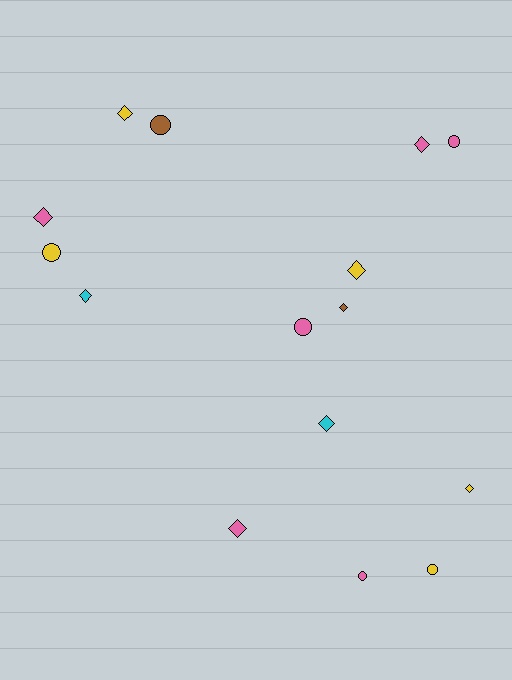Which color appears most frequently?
Pink, with 6 objects.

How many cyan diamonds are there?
There are 2 cyan diamonds.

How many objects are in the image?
There are 15 objects.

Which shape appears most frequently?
Diamond, with 9 objects.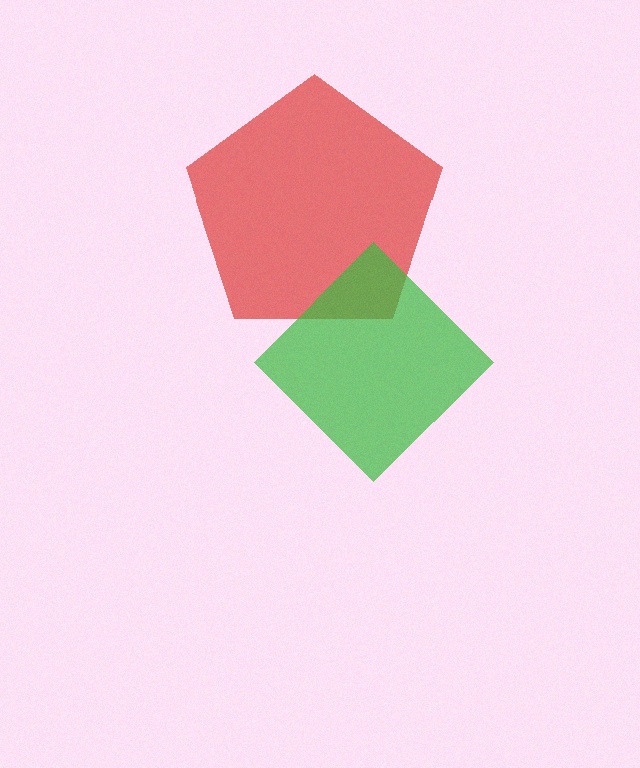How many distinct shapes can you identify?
There are 2 distinct shapes: a red pentagon, a green diamond.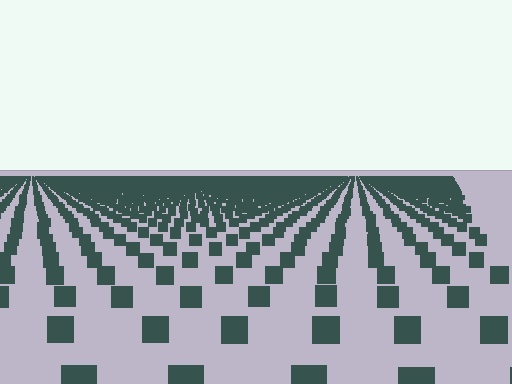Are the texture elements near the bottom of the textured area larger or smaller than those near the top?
Larger. Near the bottom, elements are closer to the viewer and appear at a bigger on-screen size.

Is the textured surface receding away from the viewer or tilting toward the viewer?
The surface is receding away from the viewer. Texture elements get smaller and denser toward the top.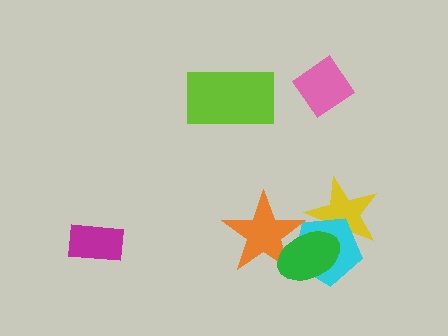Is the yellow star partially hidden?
Yes, it is partially covered by another shape.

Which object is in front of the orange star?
The green ellipse is in front of the orange star.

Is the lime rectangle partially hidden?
No, no other shape covers it.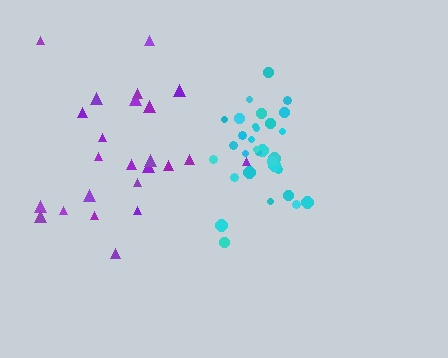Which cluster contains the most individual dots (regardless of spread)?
Cyan (31).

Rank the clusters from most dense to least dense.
cyan, purple.